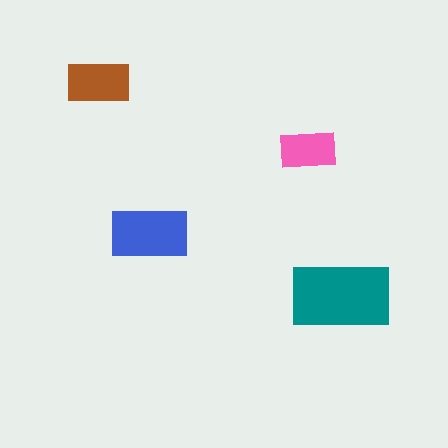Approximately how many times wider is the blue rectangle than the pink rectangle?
About 1.5 times wider.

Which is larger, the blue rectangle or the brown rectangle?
The blue one.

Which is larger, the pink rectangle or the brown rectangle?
The brown one.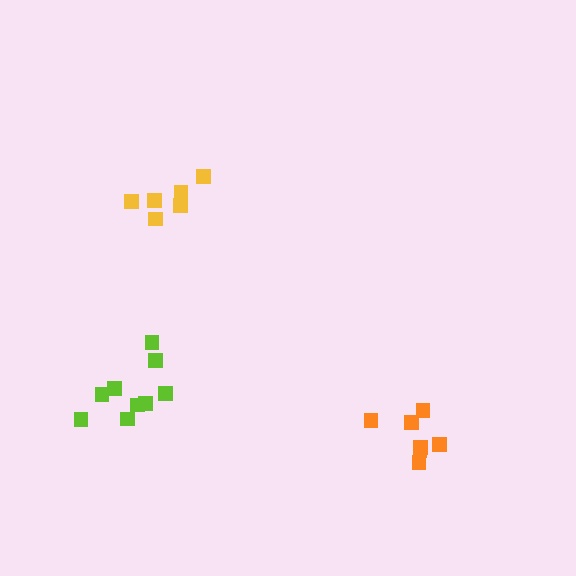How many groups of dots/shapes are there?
There are 3 groups.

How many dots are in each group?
Group 1: 7 dots, Group 2: 9 dots, Group 3: 6 dots (22 total).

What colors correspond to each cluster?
The clusters are colored: orange, lime, yellow.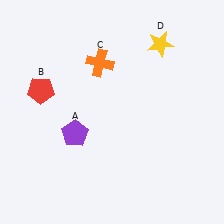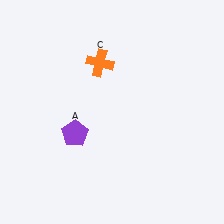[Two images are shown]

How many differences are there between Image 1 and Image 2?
There are 2 differences between the two images.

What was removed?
The yellow star (D), the red pentagon (B) were removed in Image 2.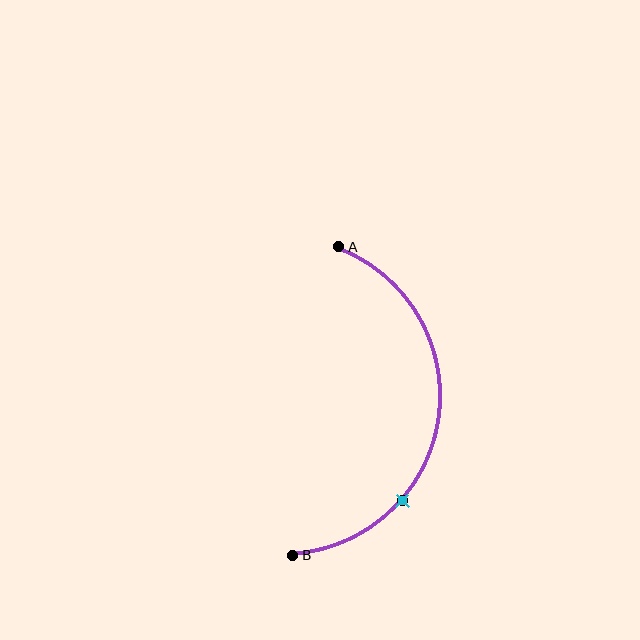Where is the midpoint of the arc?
The arc midpoint is the point on the curve farthest from the straight line joining A and B. It sits to the right of that line.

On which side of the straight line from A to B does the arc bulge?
The arc bulges to the right of the straight line connecting A and B.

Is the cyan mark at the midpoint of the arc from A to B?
No. The cyan mark lies on the arc but is closer to endpoint B. The arc midpoint would be at the point on the curve equidistant along the arc from both A and B.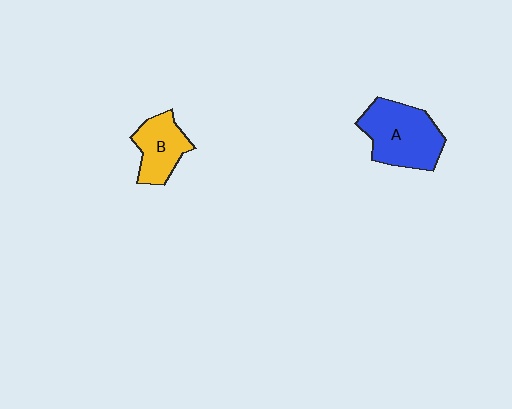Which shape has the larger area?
Shape A (blue).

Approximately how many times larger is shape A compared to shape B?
Approximately 1.5 times.